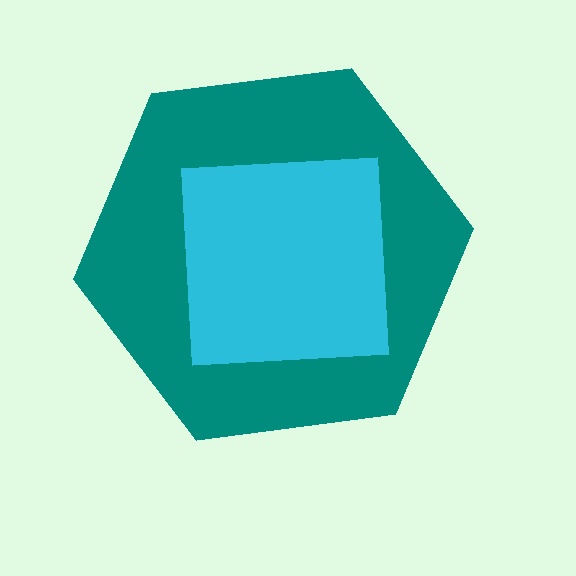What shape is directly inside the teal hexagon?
The cyan square.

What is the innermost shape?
The cyan square.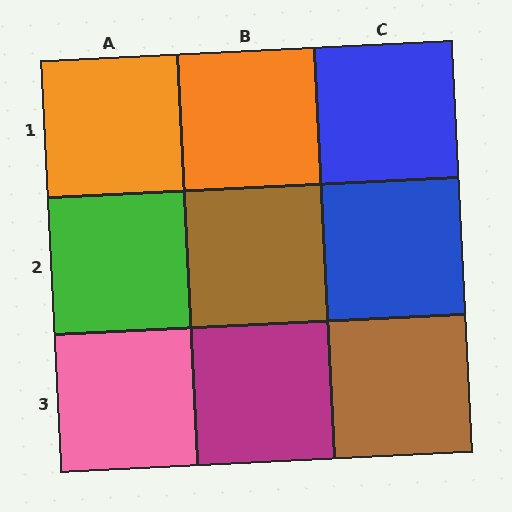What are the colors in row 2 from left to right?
Green, brown, blue.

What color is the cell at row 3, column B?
Magenta.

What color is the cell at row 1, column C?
Blue.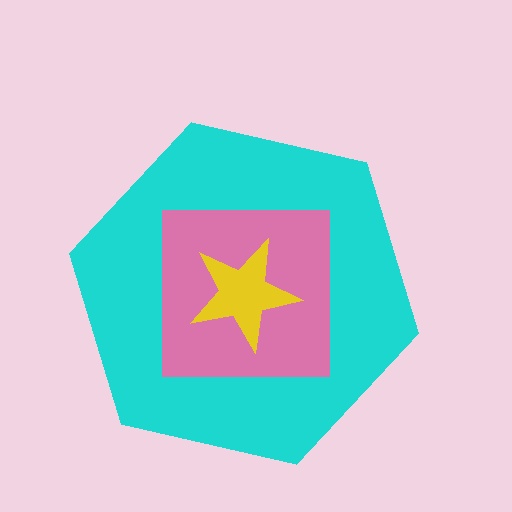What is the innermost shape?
The yellow star.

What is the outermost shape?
The cyan hexagon.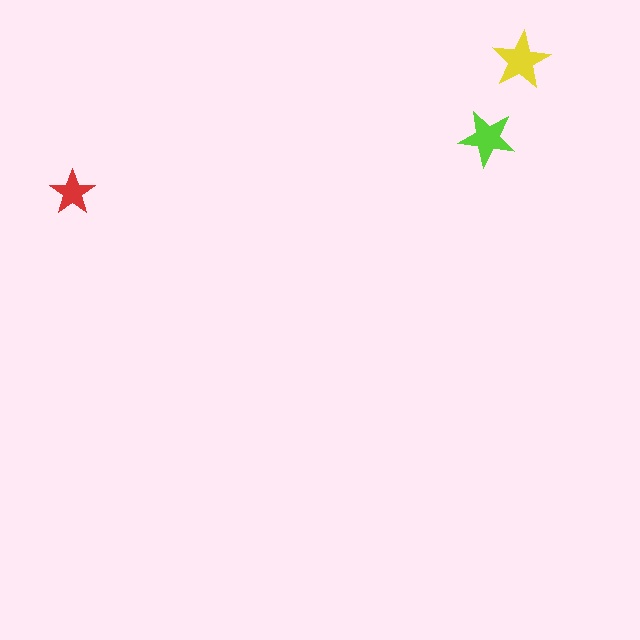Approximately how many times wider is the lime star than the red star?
About 1.5 times wider.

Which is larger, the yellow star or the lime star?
The yellow one.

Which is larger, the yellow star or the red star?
The yellow one.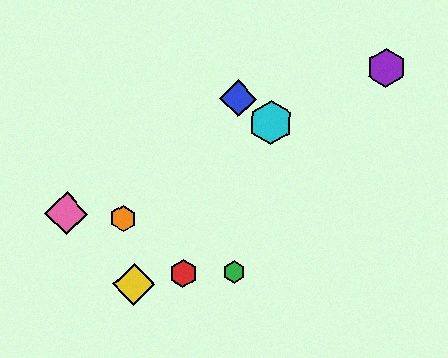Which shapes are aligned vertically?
The blue diamond, the green hexagon are aligned vertically.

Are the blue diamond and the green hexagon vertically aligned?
Yes, both are at x≈238.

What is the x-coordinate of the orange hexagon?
The orange hexagon is at x≈123.